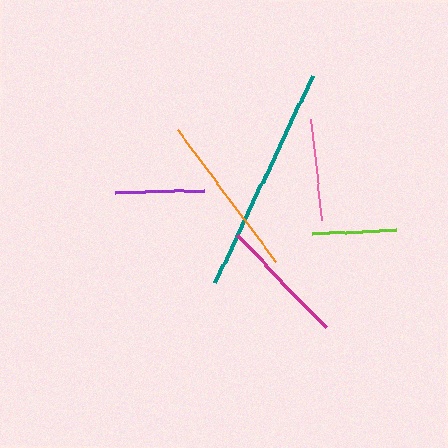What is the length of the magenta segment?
The magenta segment is approximately 127 pixels long.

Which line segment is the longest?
The teal line is the longest at approximately 228 pixels.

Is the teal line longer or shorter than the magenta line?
The teal line is longer than the magenta line.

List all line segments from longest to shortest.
From longest to shortest: teal, orange, magenta, pink, purple, lime.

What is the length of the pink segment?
The pink segment is approximately 102 pixels long.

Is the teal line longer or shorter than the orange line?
The teal line is longer than the orange line.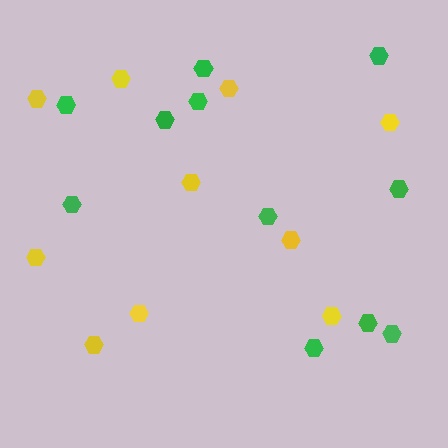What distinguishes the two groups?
There are 2 groups: one group of yellow hexagons (10) and one group of green hexagons (11).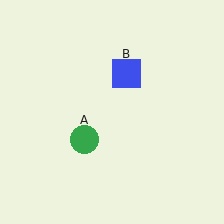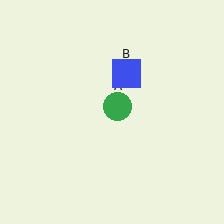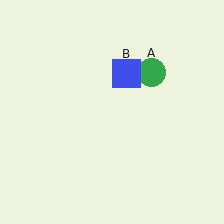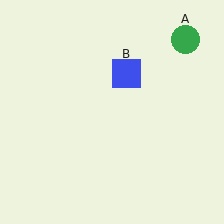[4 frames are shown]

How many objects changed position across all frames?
1 object changed position: green circle (object A).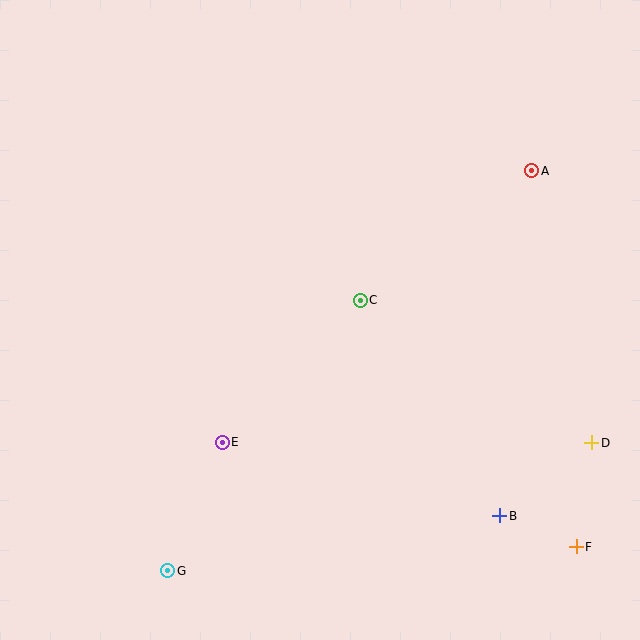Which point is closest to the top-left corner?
Point C is closest to the top-left corner.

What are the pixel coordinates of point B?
Point B is at (500, 516).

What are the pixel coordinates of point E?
Point E is at (222, 442).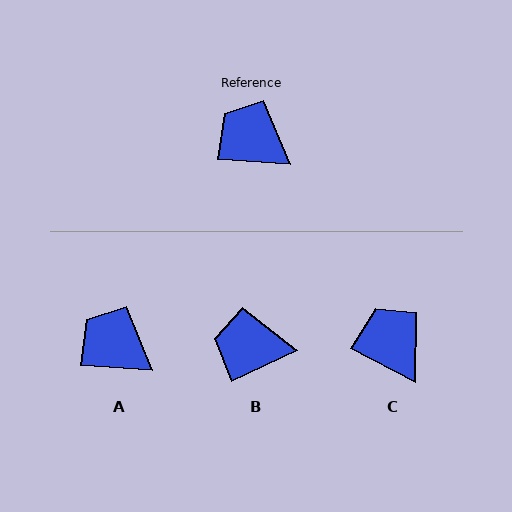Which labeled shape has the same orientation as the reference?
A.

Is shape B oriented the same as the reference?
No, it is off by about 29 degrees.